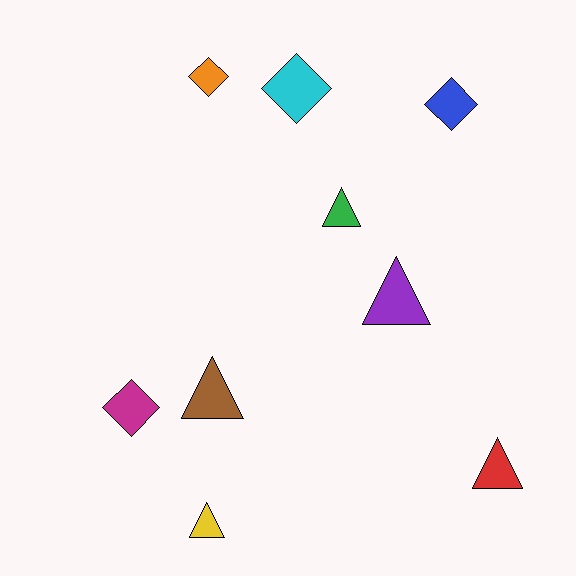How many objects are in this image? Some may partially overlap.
There are 9 objects.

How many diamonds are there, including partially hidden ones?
There are 4 diamonds.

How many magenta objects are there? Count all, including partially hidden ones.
There is 1 magenta object.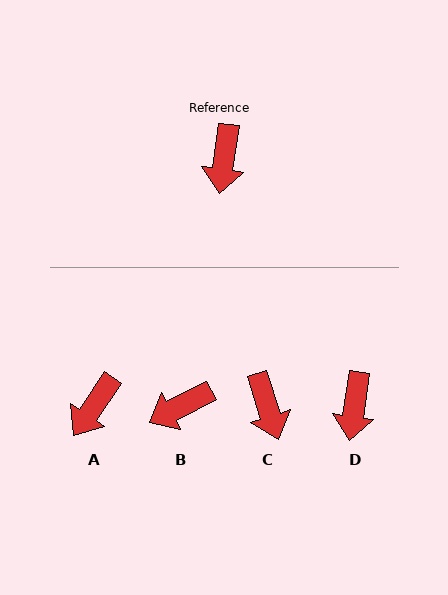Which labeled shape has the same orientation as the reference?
D.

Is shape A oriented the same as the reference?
No, it is off by about 26 degrees.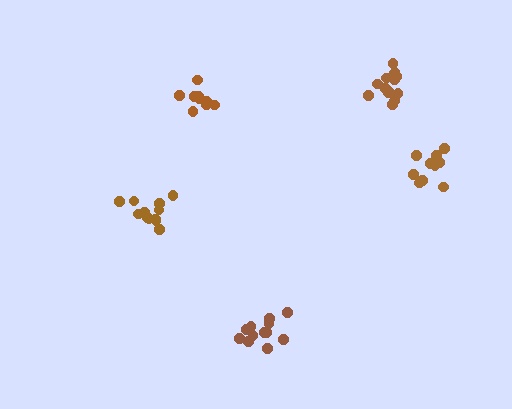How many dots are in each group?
Group 1: 9 dots, Group 2: 12 dots, Group 3: 12 dots, Group 4: 14 dots, Group 5: 11 dots (58 total).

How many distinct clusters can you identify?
There are 5 distinct clusters.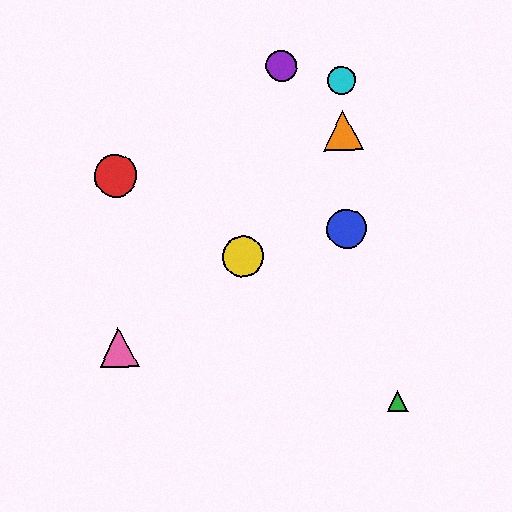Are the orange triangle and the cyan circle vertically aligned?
Yes, both are at x≈343.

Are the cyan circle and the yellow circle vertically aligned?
No, the cyan circle is at x≈342 and the yellow circle is at x≈243.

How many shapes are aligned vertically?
3 shapes (the blue circle, the orange triangle, the cyan circle) are aligned vertically.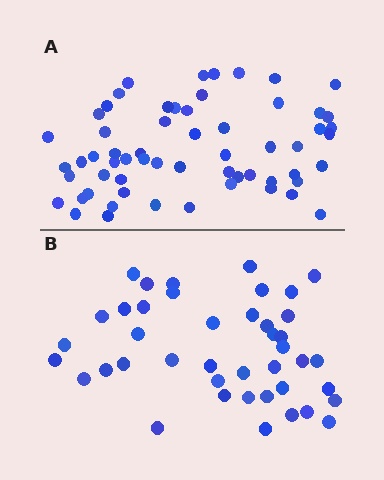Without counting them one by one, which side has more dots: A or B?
Region A (the top region) has more dots.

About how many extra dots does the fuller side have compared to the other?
Region A has approximately 20 more dots than region B.